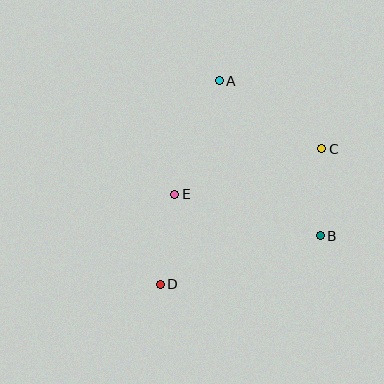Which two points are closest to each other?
Points B and C are closest to each other.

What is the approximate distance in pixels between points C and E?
The distance between C and E is approximately 154 pixels.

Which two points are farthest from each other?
Points A and D are farthest from each other.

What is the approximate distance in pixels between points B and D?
The distance between B and D is approximately 167 pixels.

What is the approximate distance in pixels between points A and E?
The distance between A and E is approximately 122 pixels.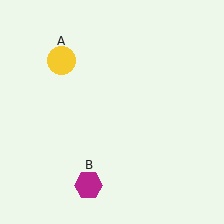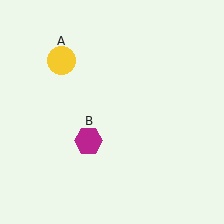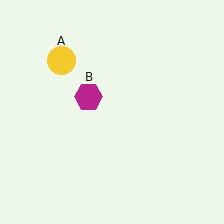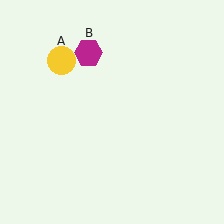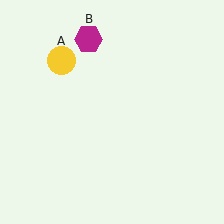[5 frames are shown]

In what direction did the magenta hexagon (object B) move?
The magenta hexagon (object B) moved up.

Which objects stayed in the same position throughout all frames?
Yellow circle (object A) remained stationary.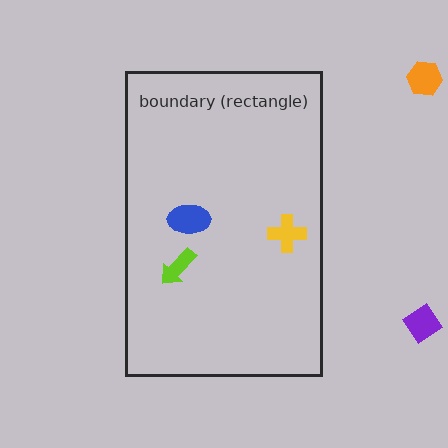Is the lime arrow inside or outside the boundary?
Inside.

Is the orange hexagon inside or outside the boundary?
Outside.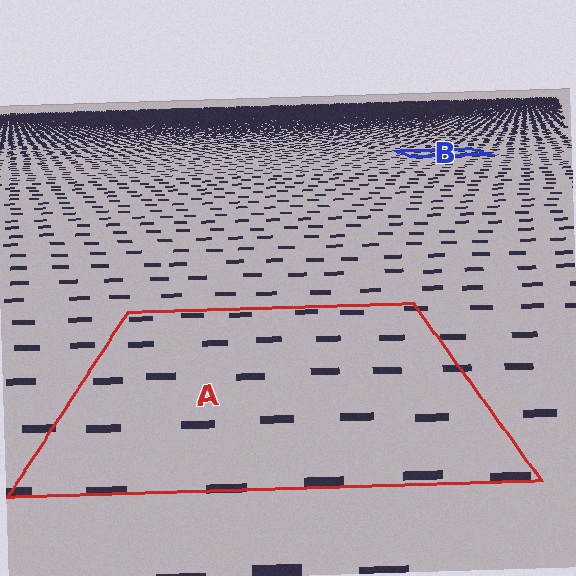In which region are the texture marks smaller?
The texture marks are smaller in region B, because it is farther away.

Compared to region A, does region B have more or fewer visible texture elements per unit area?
Region B has more texture elements per unit area — they are packed more densely because it is farther away.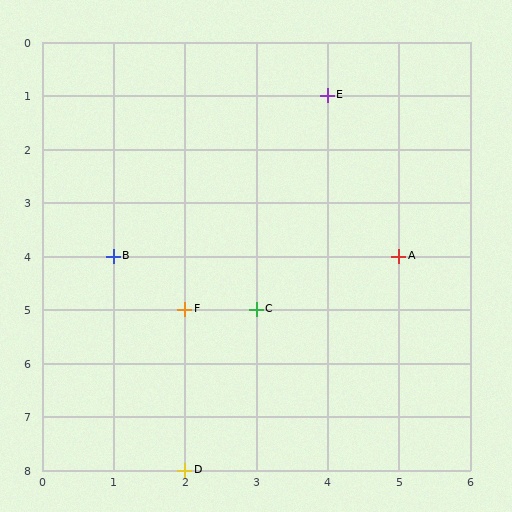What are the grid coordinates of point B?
Point B is at grid coordinates (1, 4).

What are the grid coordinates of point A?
Point A is at grid coordinates (5, 4).